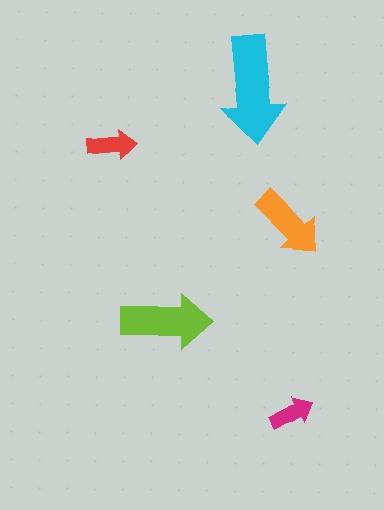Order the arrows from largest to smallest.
the cyan one, the lime one, the orange one, the red one, the magenta one.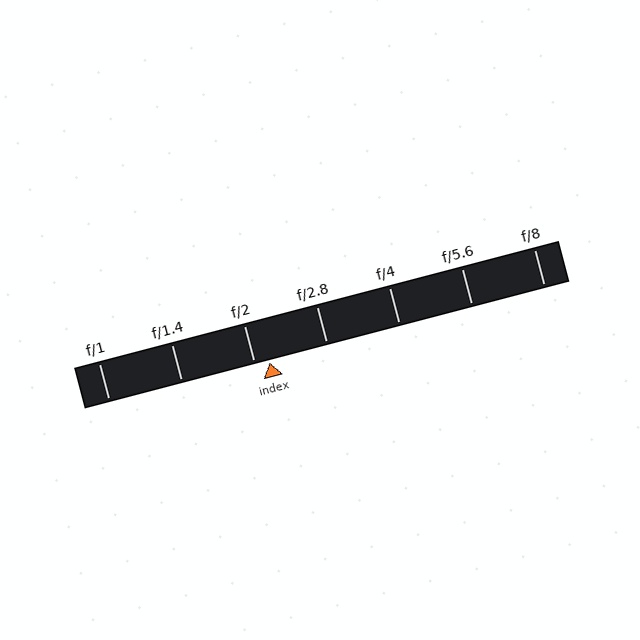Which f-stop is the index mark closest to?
The index mark is closest to f/2.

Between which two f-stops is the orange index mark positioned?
The index mark is between f/2 and f/2.8.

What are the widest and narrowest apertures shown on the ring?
The widest aperture shown is f/1 and the narrowest is f/8.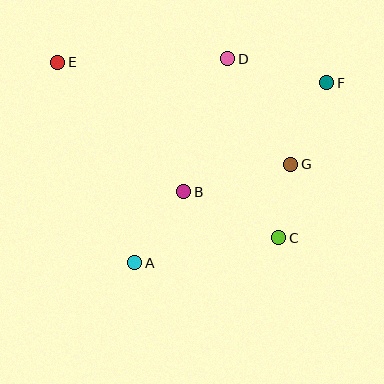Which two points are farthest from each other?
Points C and E are farthest from each other.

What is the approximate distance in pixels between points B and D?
The distance between B and D is approximately 140 pixels.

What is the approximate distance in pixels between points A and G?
The distance between A and G is approximately 185 pixels.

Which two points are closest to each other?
Points C and G are closest to each other.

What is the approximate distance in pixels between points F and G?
The distance between F and G is approximately 89 pixels.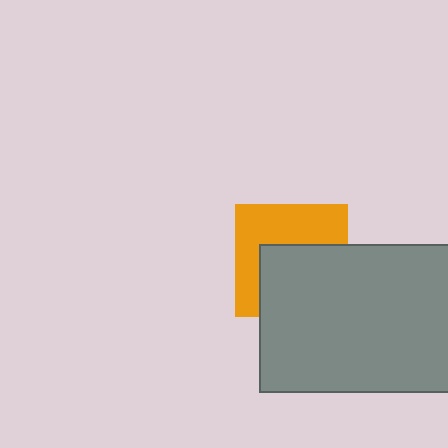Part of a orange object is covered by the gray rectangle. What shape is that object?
It is a square.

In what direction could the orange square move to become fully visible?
The orange square could move up. That would shift it out from behind the gray rectangle entirely.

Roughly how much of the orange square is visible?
About half of it is visible (roughly 49%).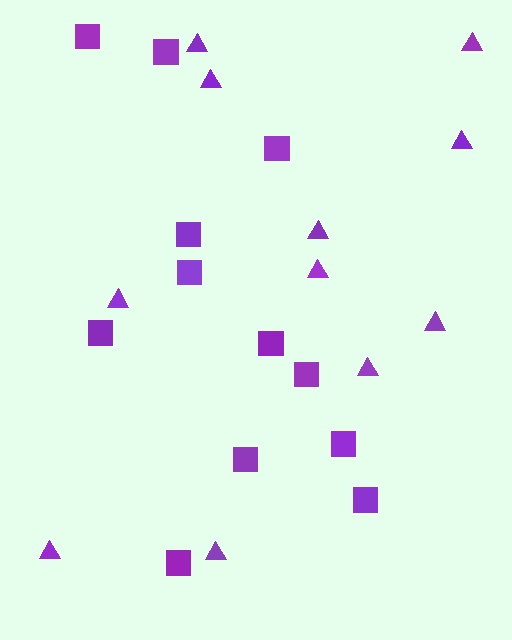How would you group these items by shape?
There are 2 groups: one group of squares (12) and one group of triangles (11).